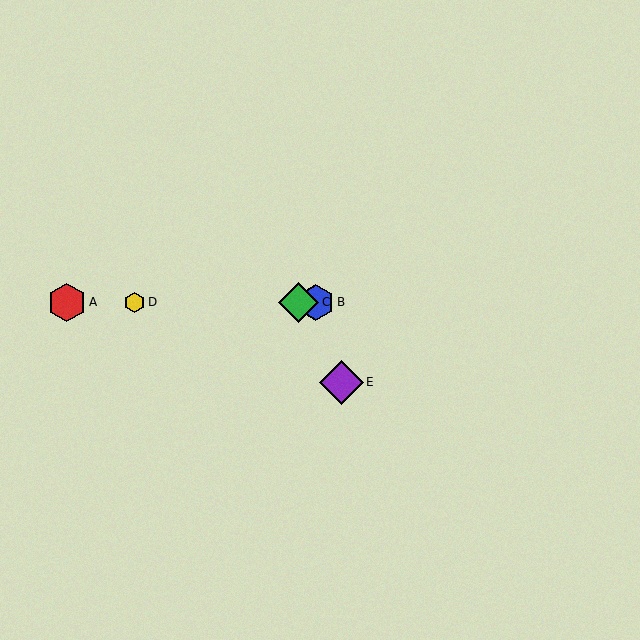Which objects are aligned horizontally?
Objects A, B, C, D are aligned horizontally.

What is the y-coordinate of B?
Object B is at y≈302.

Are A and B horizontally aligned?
Yes, both are at y≈302.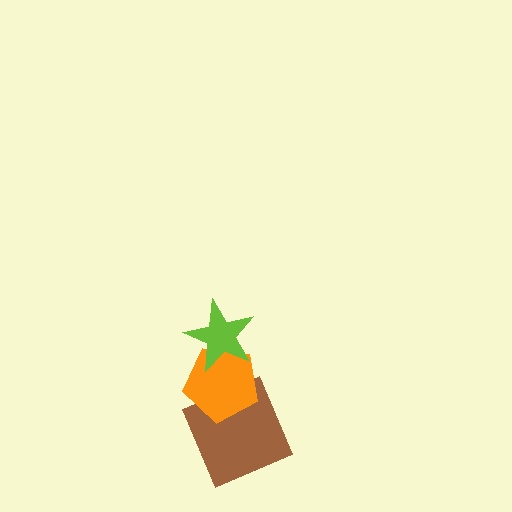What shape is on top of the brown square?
The orange pentagon is on top of the brown square.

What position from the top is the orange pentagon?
The orange pentagon is 2nd from the top.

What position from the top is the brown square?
The brown square is 3rd from the top.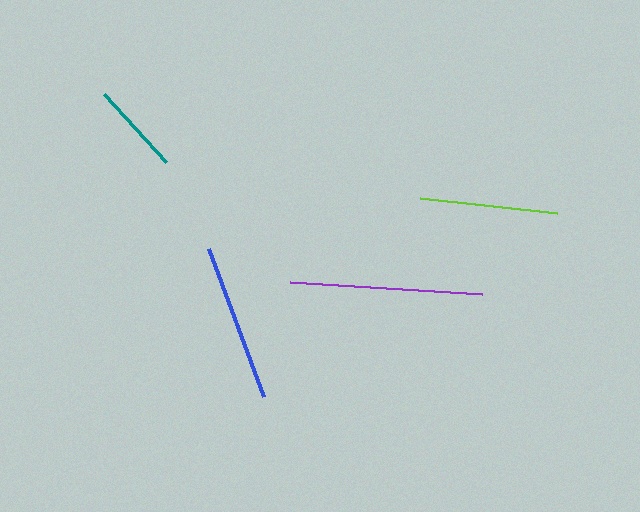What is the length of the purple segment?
The purple segment is approximately 192 pixels long.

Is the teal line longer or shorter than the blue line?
The blue line is longer than the teal line.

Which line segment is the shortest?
The teal line is the shortest at approximately 92 pixels.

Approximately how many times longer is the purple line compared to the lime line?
The purple line is approximately 1.4 times the length of the lime line.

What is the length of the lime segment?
The lime segment is approximately 139 pixels long.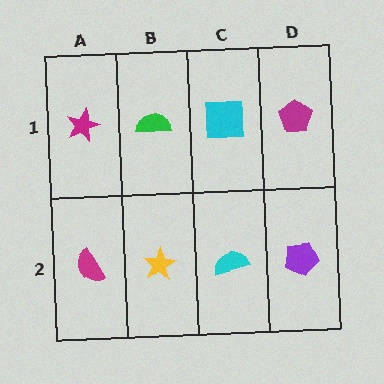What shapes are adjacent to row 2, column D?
A magenta pentagon (row 1, column D), a cyan semicircle (row 2, column C).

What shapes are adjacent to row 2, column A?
A magenta star (row 1, column A), a yellow star (row 2, column B).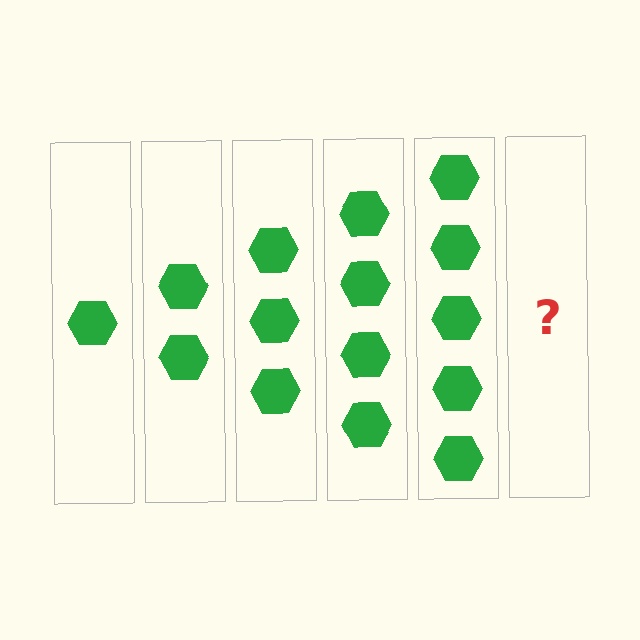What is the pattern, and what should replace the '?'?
The pattern is that each step adds one more hexagon. The '?' should be 6 hexagons.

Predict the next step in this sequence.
The next step is 6 hexagons.